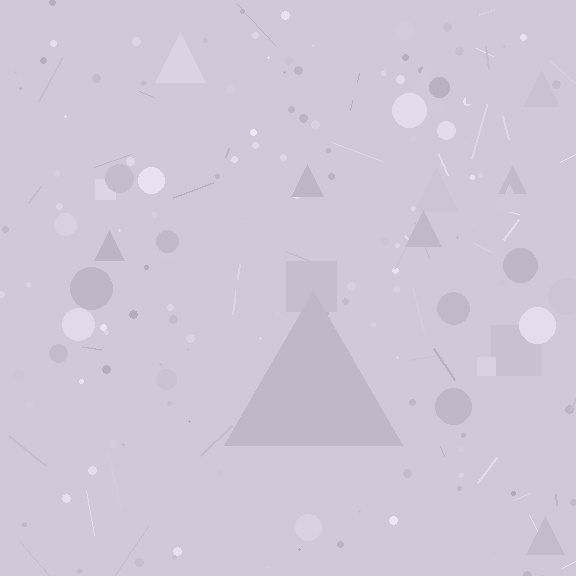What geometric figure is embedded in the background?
A triangle is embedded in the background.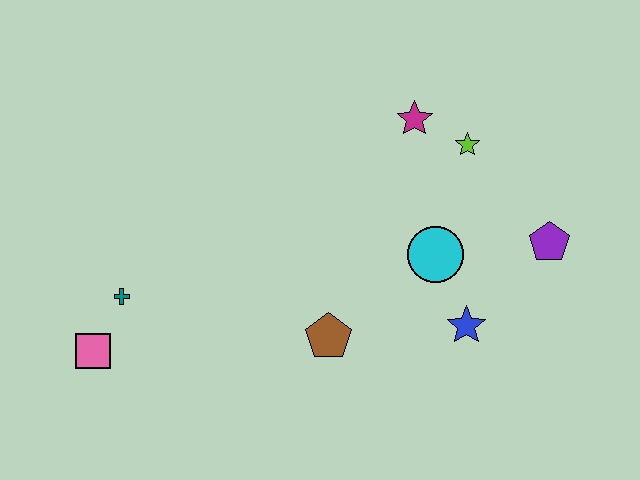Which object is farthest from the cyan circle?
The pink square is farthest from the cyan circle.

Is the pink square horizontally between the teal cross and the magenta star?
No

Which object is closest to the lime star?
The magenta star is closest to the lime star.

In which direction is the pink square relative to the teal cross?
The pink square is below the teal cross.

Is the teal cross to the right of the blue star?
No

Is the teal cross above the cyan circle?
No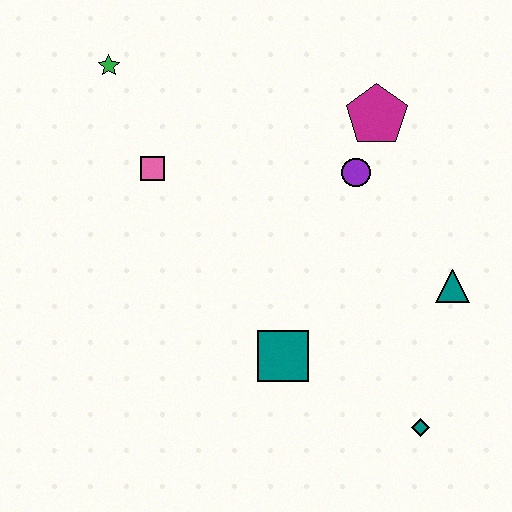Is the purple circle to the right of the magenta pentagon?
No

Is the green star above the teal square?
Yes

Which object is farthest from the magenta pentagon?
The teal diamond is farthest from the magenta pentagon.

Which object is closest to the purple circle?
The magenta pentagon is closest to the purple circle.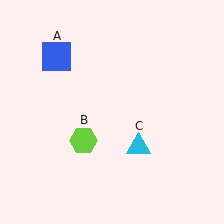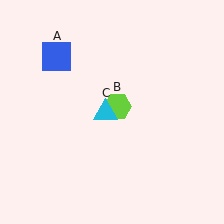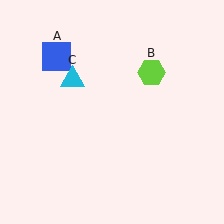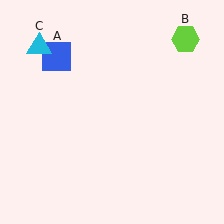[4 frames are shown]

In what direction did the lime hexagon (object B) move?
The lime hexagon (object B) moved up and to the right.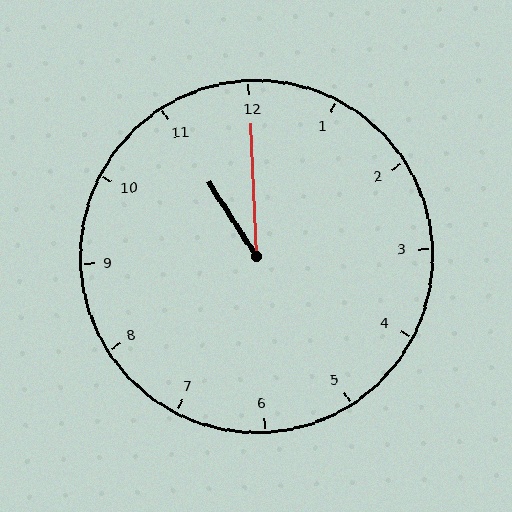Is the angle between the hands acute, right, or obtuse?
It is acute.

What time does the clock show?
11:00.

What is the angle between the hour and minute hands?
Approximately 30 degrees.